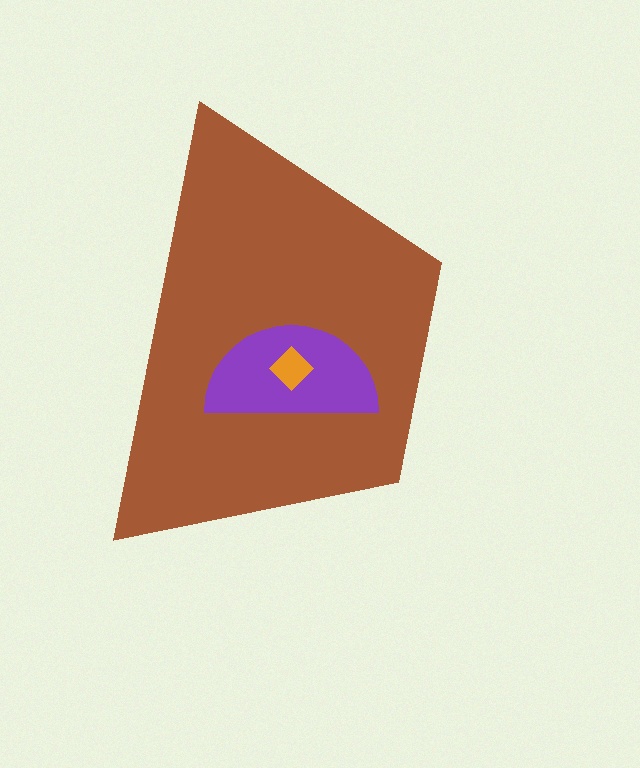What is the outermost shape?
The brown trapezoid.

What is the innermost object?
The orange diamond.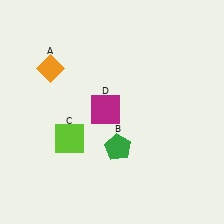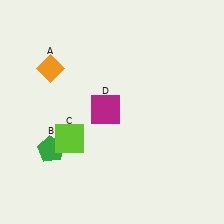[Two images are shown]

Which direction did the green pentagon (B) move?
The green pentagon (B) moved left.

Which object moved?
The green pentagon (B) moved left.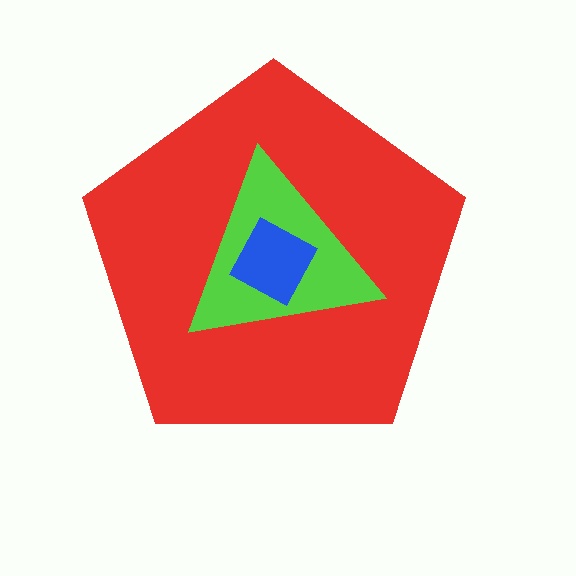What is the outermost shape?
The red pentagon.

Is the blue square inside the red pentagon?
Yes.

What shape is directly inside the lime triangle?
The blue square.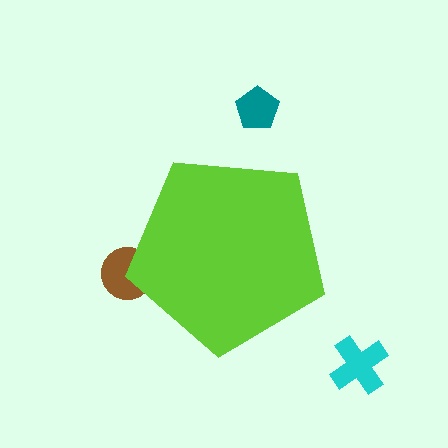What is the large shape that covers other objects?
A lime pentagon.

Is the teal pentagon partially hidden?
No, the teal pentagon is fully visible.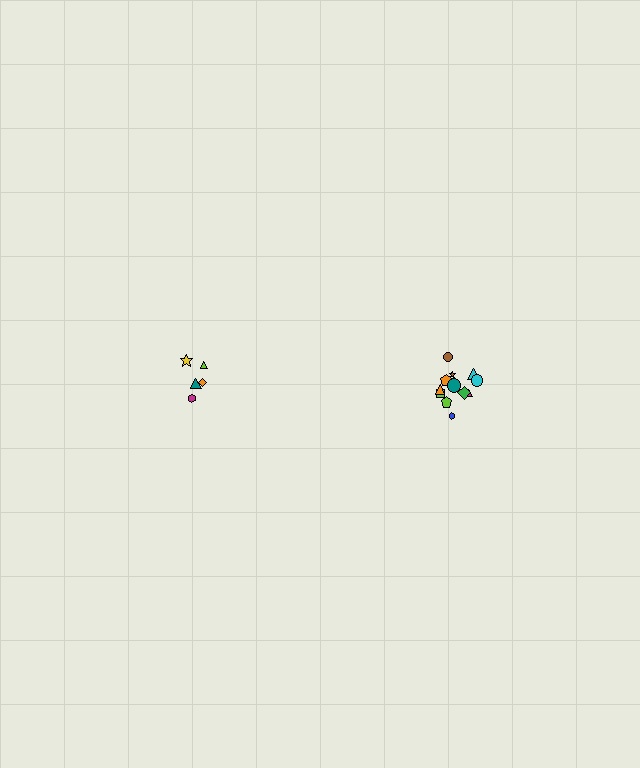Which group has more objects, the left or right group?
The right group.